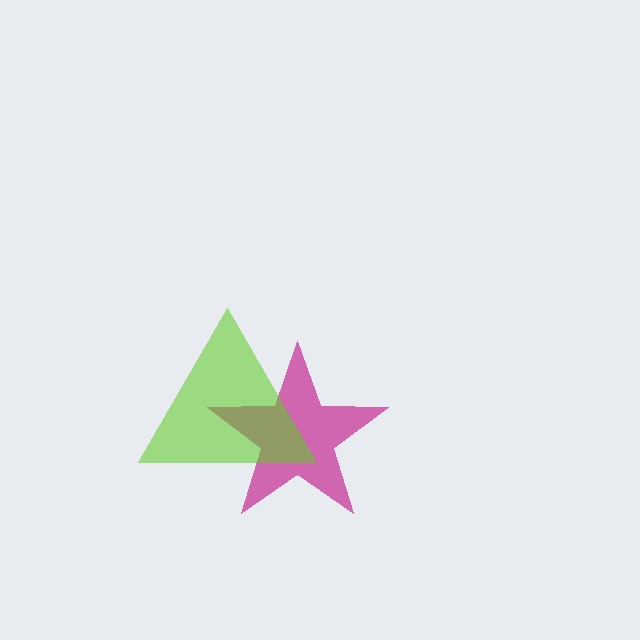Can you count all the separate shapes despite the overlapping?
Yes, there are 2 separate shapes.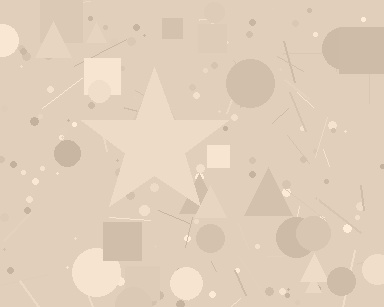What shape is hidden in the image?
A star is hidden in the image.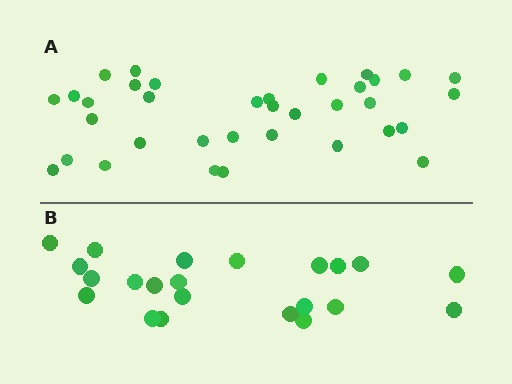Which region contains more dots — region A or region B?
Region A (the top region) has more dots.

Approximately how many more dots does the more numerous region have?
Region A has approximately 15 more dots than region B.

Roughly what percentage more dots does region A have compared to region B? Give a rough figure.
About 60% more.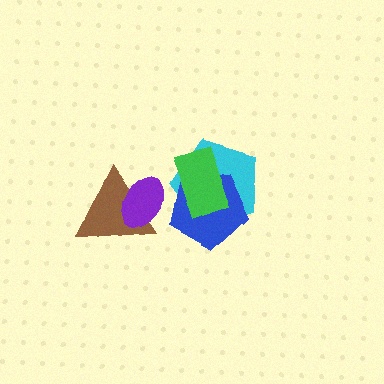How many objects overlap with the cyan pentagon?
2 objects overlap with the cyan pentagon.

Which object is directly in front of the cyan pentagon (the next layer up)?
The blue pentagon is directly in front of the cyan pentagon.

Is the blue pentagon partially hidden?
Yes, it is partially covered by another shape.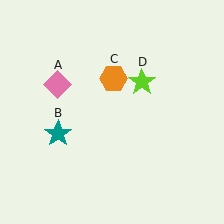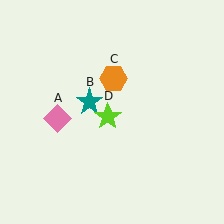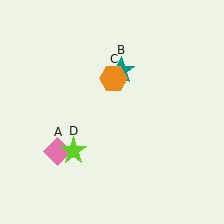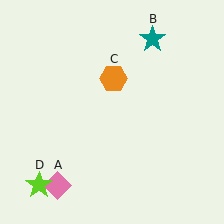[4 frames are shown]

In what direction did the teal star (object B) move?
The teal star (object B) moved up and to the right.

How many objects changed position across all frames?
3 objects changed position: pink diamond (object A), teal star (object B), lime star (object D).